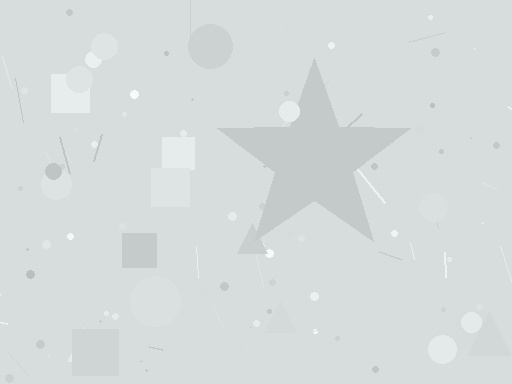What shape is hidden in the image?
A star is hidden in the image.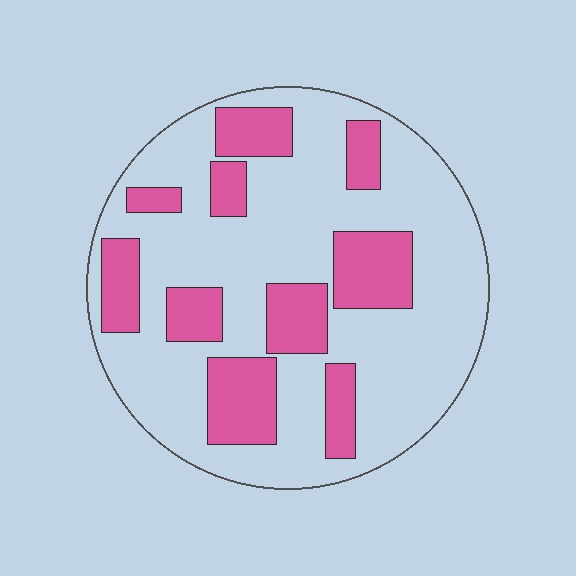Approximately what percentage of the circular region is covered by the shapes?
Approximately 30%.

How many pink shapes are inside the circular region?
10.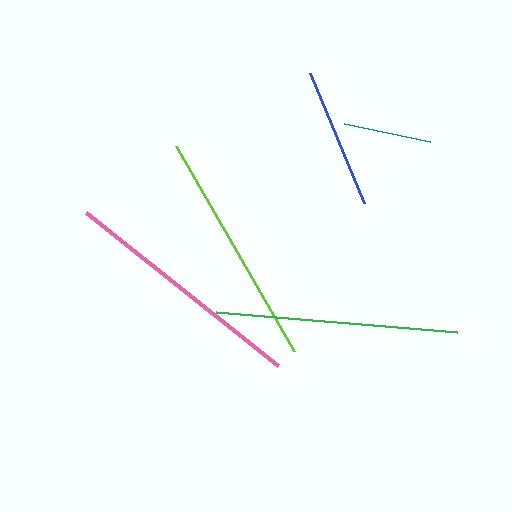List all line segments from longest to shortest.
From longest to shortest: pink, green, lime, blue, teal.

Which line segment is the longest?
The pink line is the longest at approximately 246 pixels.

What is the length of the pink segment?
The pink segment is approximately 246 pixels long.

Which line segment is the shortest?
The teal line is the shortest at approximately 88 pixels.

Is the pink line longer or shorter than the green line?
The pink line is longer than the green line.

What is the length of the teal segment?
The teal segment is approximately 88 pixels long.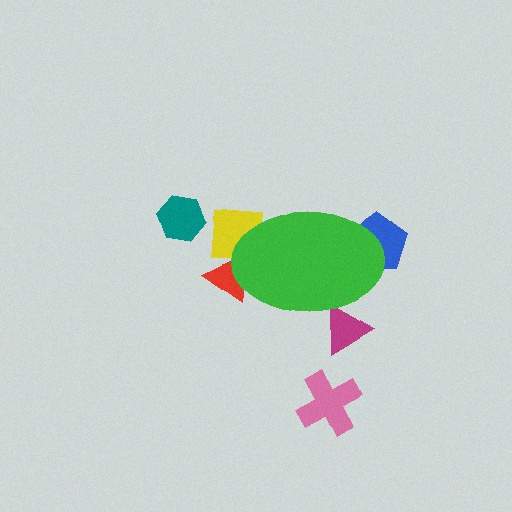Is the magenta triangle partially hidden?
Yes, the magenta triangle is partially hidden behind the green ellipse.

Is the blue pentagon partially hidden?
Yes, the blue pentagon is partially hidden behind the green ellipse.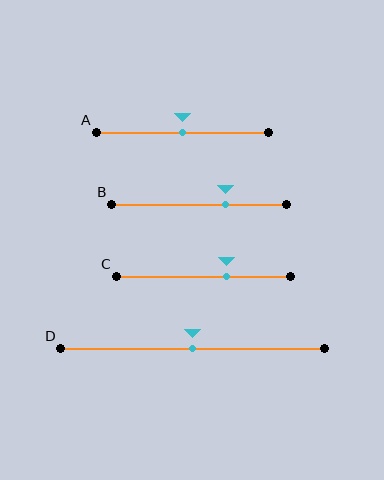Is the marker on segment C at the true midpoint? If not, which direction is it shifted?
No, the marker on segment C is shifted to the right by about 13% of the segment length.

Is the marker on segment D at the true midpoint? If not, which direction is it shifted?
Yes, the marker on segment D is at the true midpoint.